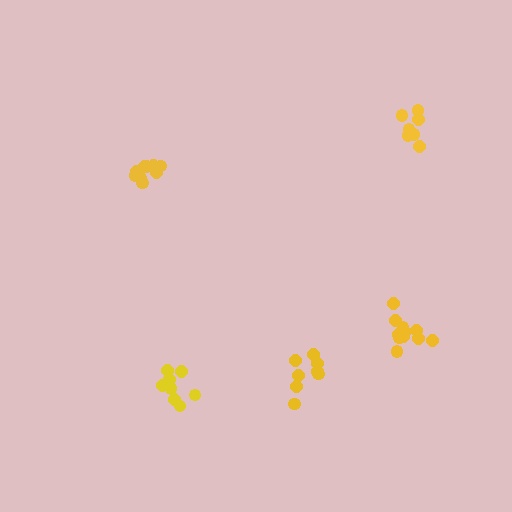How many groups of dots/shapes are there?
There are 5 groups.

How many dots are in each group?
Group 1: 8 dots, Group 2: 8 dots, Group 3: 7 dots, Group 4: 11 dots, Group 5: 9 dots (43 total).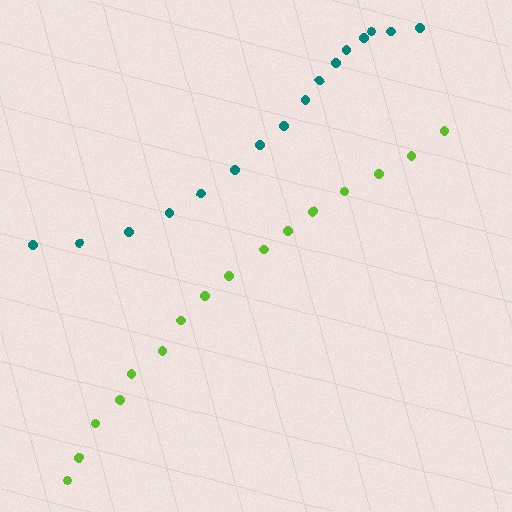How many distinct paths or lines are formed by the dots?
There are 2 distinct paths.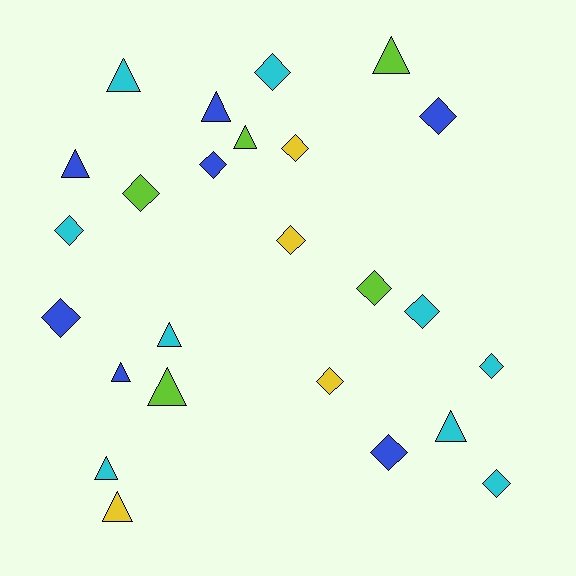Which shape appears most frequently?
Diamond, with 14 objects.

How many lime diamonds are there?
There are 2 lime diamonds.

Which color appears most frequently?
Cyan, with 9 objects.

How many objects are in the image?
There are 25 objects.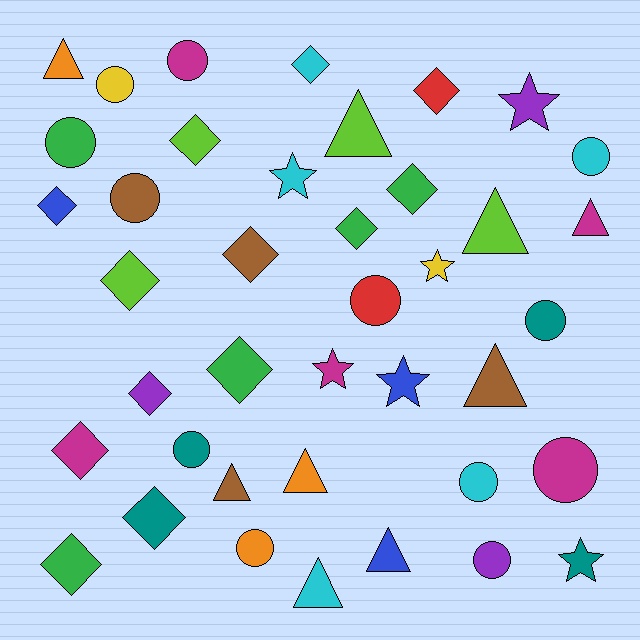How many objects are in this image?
There are 40 objects.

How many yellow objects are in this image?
There are 2 yellow objects.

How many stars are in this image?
There are 6 stars.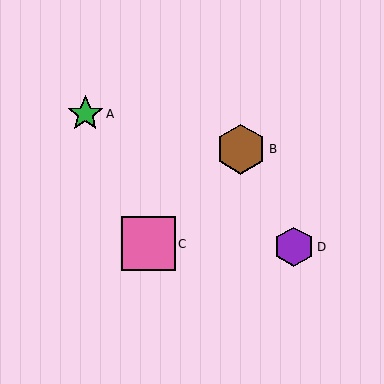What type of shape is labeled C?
Shape C is a pink square.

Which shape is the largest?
The pink square (labeled C) is the largest.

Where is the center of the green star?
The center of the green star is at (85, 114).